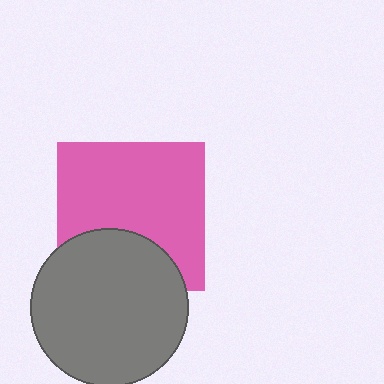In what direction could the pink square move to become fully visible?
The pink square could move up. That would shift it out from behind the gray circle entirely.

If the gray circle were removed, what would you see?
You would see the complete pink square.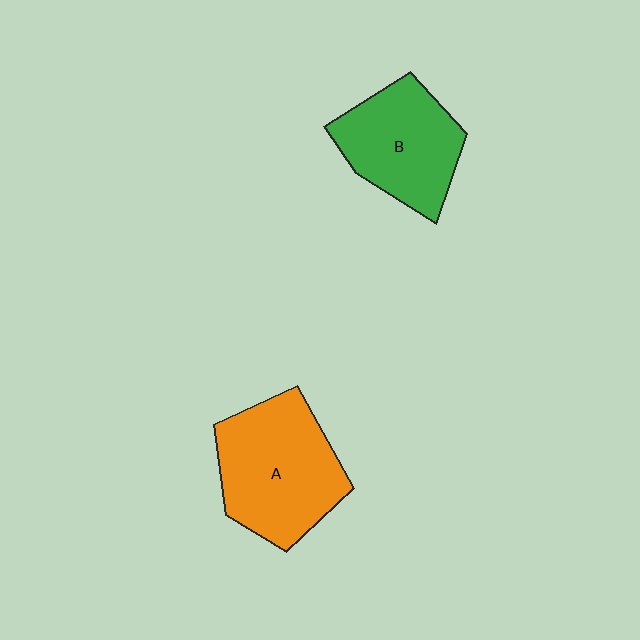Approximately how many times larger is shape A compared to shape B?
Approximately 1.2 times.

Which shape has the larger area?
Shape A (orange).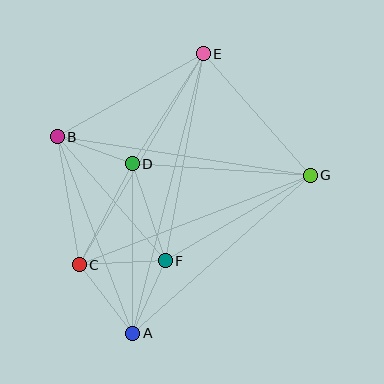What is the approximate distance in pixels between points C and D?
The distance between C and D is approximately 114 pixels.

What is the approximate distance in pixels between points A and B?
The distance between A and B is approximately 211 pixels.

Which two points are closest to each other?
Points A and F are closest to each other.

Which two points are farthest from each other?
Points A and E are farthest from each other.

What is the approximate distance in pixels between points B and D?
The distance between B and D is approximately 80 pixels.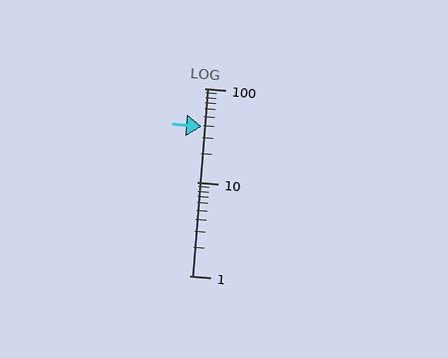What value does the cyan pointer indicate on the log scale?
The pointer indicates approximately 39.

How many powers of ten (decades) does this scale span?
The scale spans 2 decades, from 1 to 100.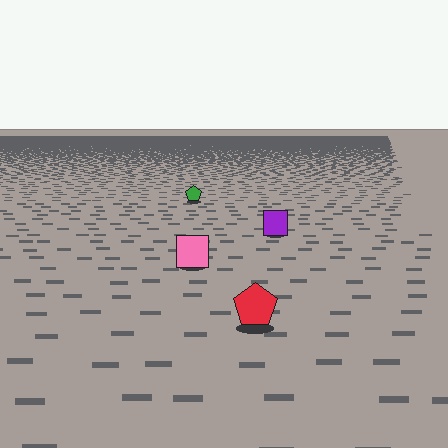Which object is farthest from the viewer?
The green pentagon is farthest from the viewer. It appears smaller and the ground texture around it is denser.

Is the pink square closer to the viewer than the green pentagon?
Yes. The pink square is closer — you can tell from the texture gradient: the ground texture is coarser near it.